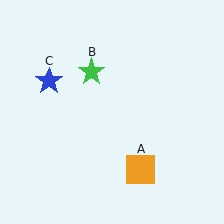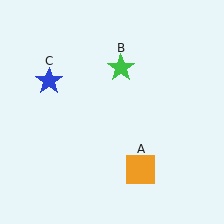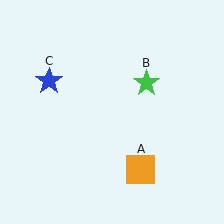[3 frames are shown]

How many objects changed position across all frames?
1 object changed position: green star (object B).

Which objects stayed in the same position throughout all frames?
Orange square (object A) and blue star (object C) remained stationary.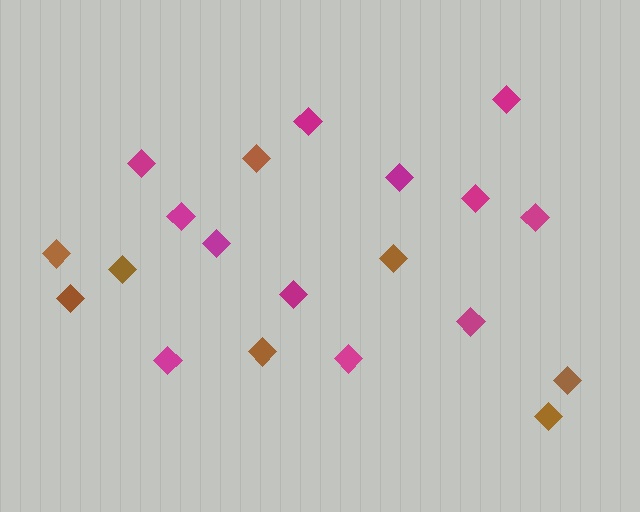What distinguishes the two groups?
There are 2 groups: one group of magenta diamonds (12) and one group of brown diamonds (8).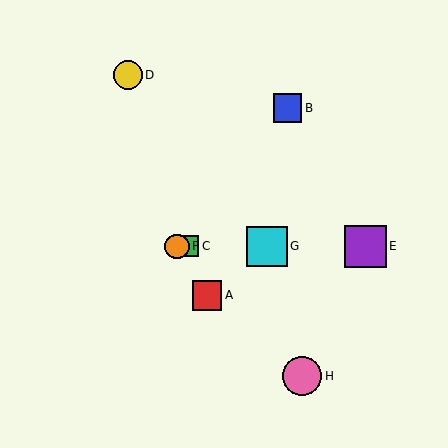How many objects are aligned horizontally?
4 objects (C, E, F, G) are aligned horizontally.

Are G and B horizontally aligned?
No, G is at y≈246 and B is at y≈108.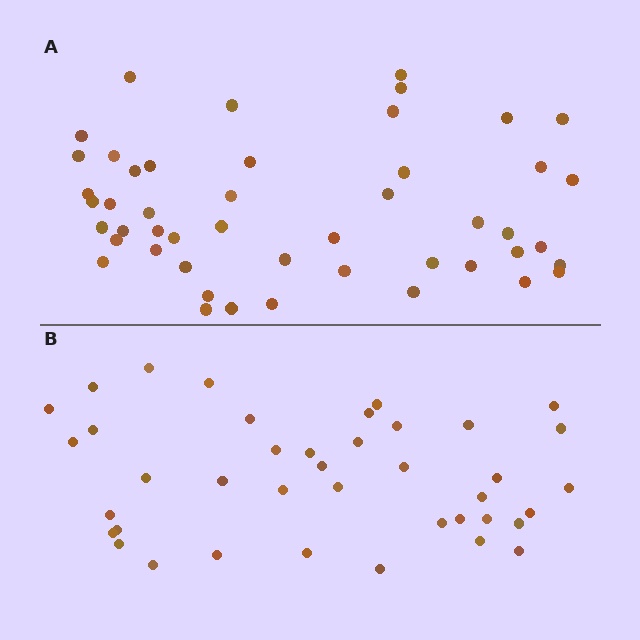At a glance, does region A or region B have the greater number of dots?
Region A (the top region) has more dots.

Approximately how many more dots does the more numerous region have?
Region A has roughly 8 or so more dots than region B.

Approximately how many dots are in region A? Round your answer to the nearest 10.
About 50 dots. (The exact count is 48, which rounds to 50.)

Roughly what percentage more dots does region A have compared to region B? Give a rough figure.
About 20% more.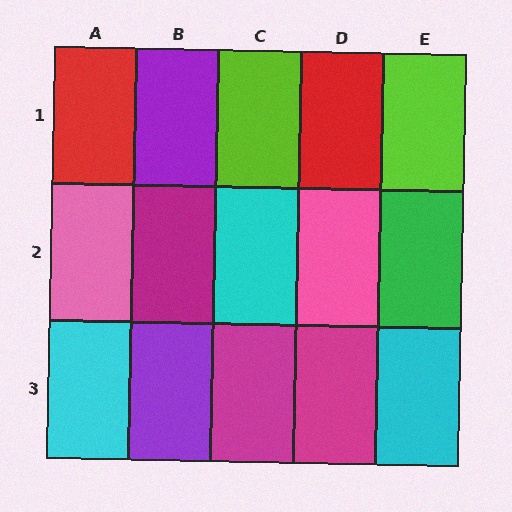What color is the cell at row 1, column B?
Purple.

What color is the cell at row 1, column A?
Red.